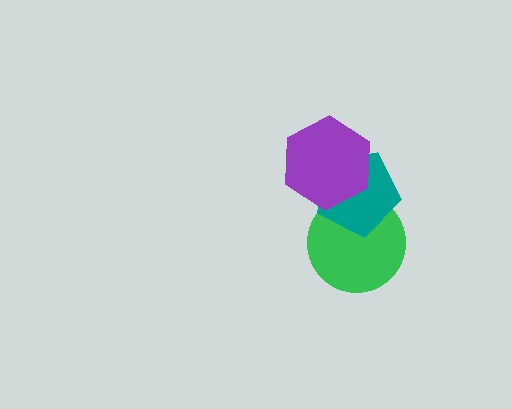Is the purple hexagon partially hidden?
No, no other shape covers it.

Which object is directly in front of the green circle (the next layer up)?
The teal pentagon is directly in front of the green circle.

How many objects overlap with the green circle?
2 objects overlap with the green circle.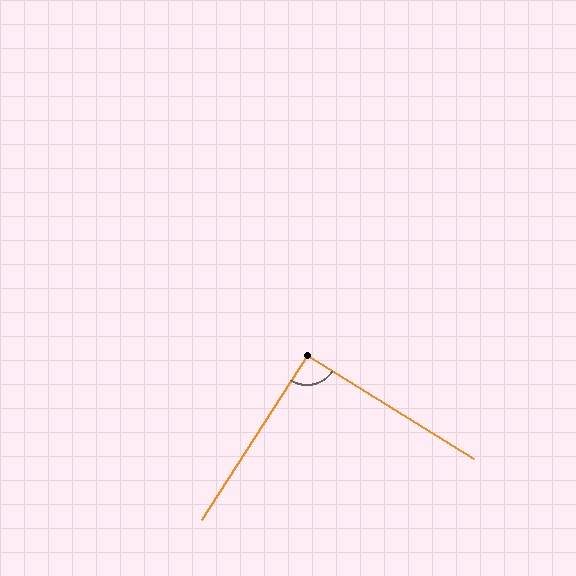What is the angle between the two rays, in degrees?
Approximately 91 degrees.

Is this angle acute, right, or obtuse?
It is approximately a right angle.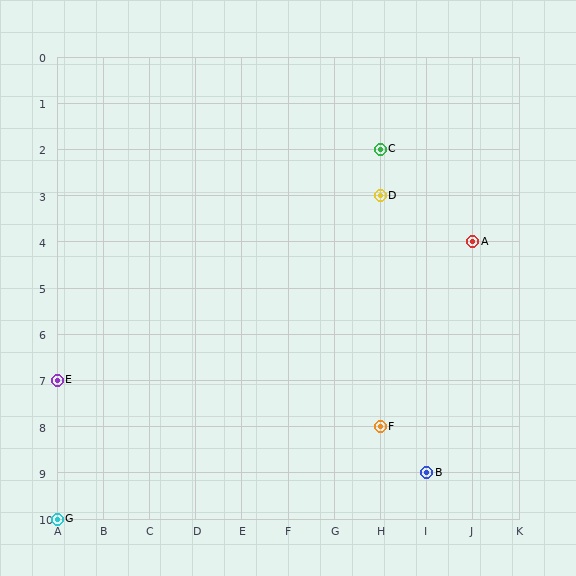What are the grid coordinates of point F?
Point F is at grid coordinates (H, 8).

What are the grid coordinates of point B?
Point B is at grid coordinates (I, 9).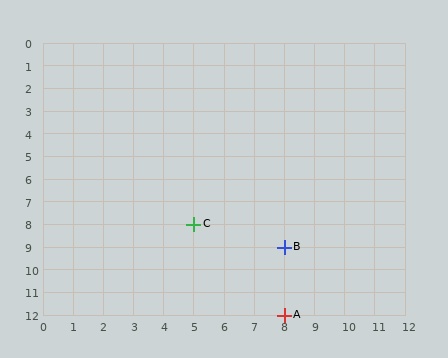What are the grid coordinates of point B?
Point B is at grid coordinates (8, 9).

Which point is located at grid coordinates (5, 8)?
Point C is at (5, 8).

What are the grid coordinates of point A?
Point A is at grid coordinates (8, 12).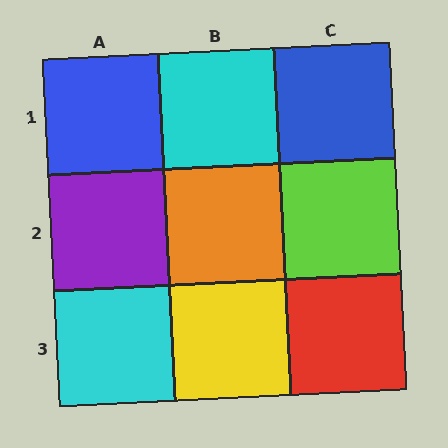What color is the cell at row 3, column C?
Red.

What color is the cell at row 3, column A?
Cyan.